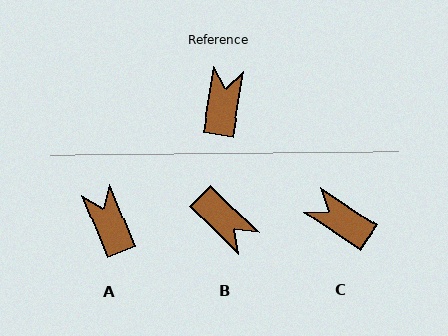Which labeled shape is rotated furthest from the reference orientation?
B, about 126 degrees away.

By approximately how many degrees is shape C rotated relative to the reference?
Approximately 65 degrees counter-clockwise.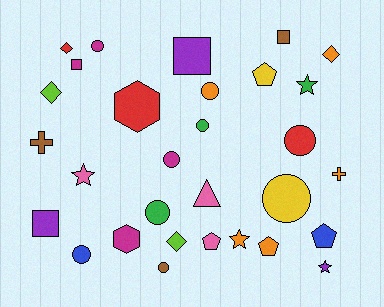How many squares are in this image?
There are 4 squares.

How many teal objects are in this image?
There are no teal objects.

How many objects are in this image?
There are 30 objects.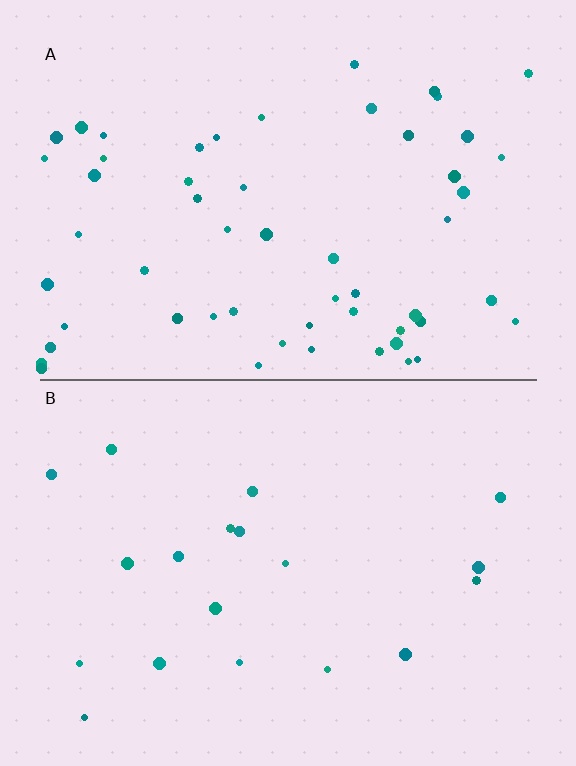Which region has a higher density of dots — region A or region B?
A (the top).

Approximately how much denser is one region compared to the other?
Approximately 3.0× — region A over region B.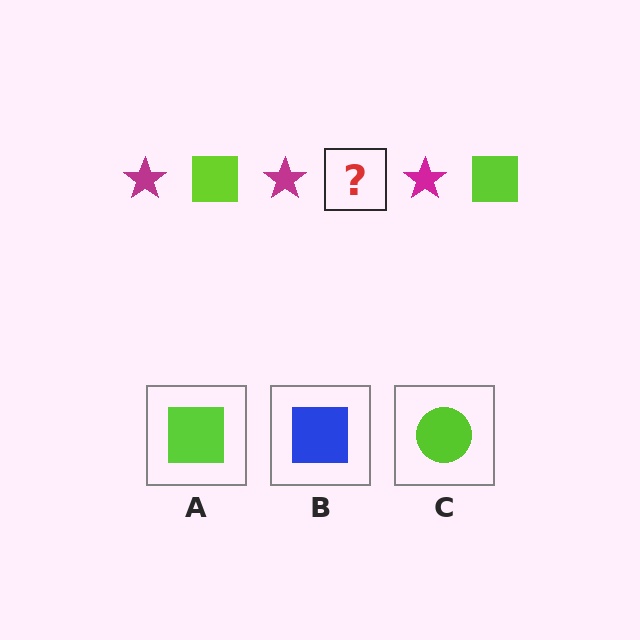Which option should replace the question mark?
Option A.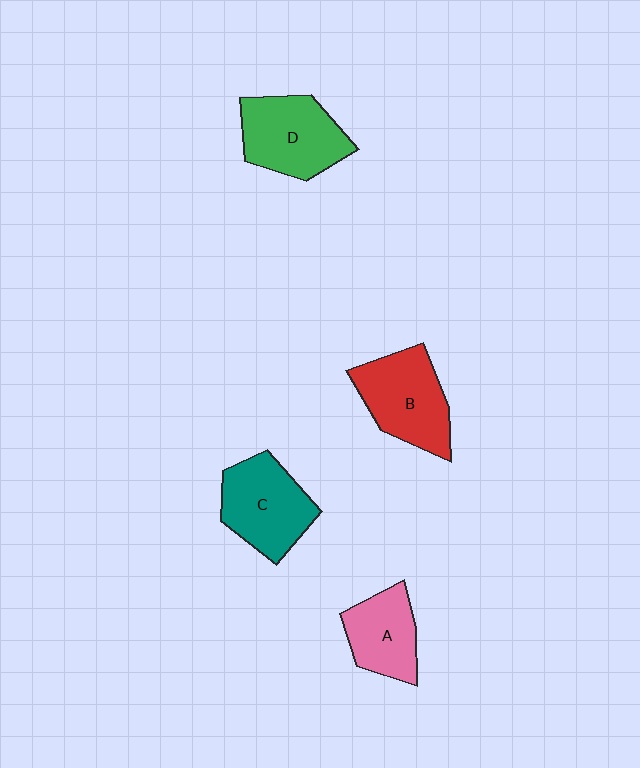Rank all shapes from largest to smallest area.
From largest to smallest: B (red), D (green), C (teal), A (pink).